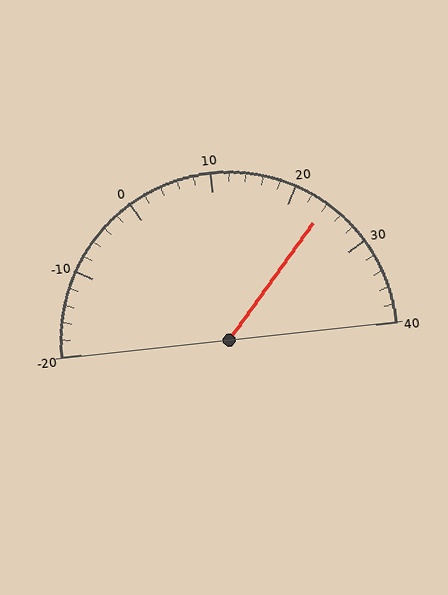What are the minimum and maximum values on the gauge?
The gauge ranges from -20 to 40.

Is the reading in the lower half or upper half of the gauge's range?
The reading is in the upper half of the range (-20 to 40).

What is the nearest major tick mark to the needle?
The nearest major tick mark is 20.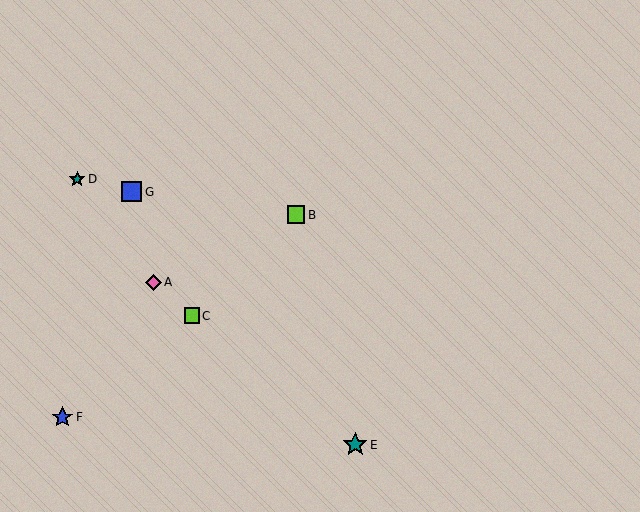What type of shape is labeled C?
Shape C is a lime square.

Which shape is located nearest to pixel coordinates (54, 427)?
The blue star (labeled F) at (62, 417) is nearest to that location.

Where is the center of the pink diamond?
The center of the pink diamond is at (153, 282).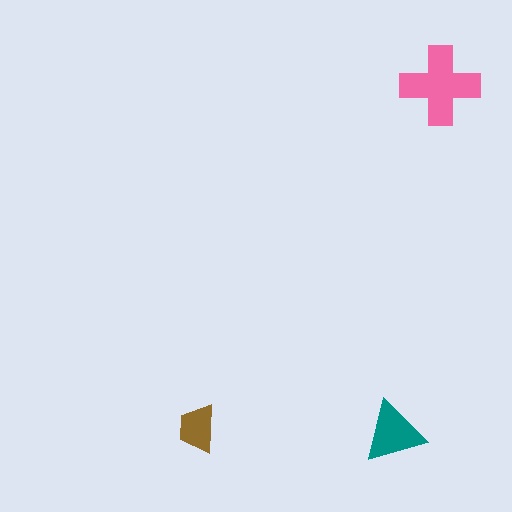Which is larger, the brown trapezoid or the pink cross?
The pink cross.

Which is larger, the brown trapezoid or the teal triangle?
The teal triangle.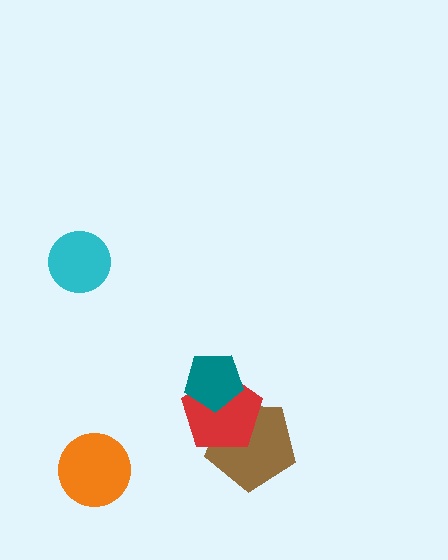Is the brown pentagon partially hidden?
Yes, it is partially covered by another shape.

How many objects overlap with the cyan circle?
0 objects overlap with the cyan circle.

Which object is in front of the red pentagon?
The teal pentagon is in front of the red pentagon.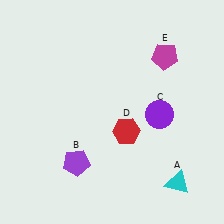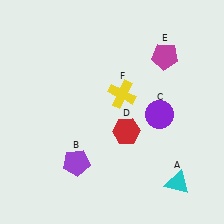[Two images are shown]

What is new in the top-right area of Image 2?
A yellow cross (F) was added in the top-right area of Image 2.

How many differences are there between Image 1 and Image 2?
There is 1 difference between the two images.